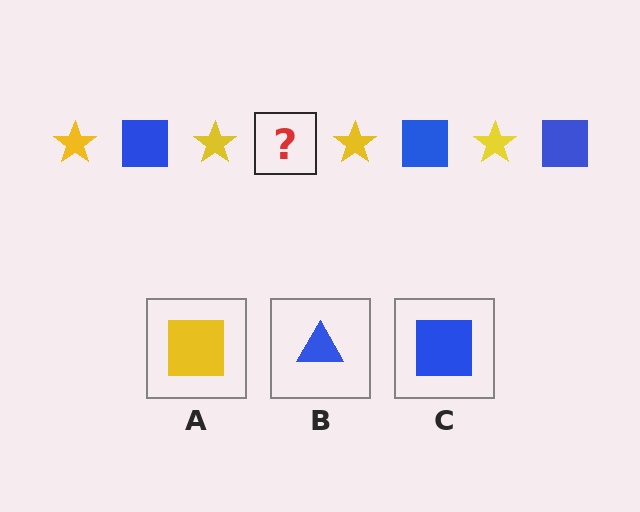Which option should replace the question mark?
Option C.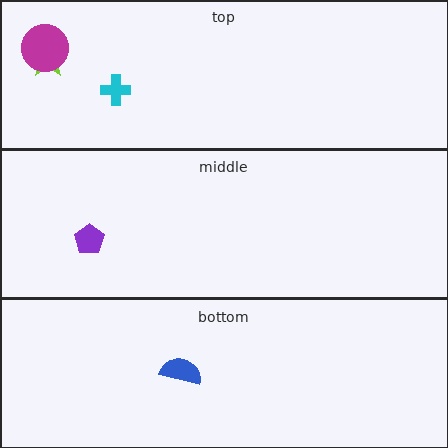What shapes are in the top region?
The cyan cross, the lime star, the magenta circle.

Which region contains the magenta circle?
The top region.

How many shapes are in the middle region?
1.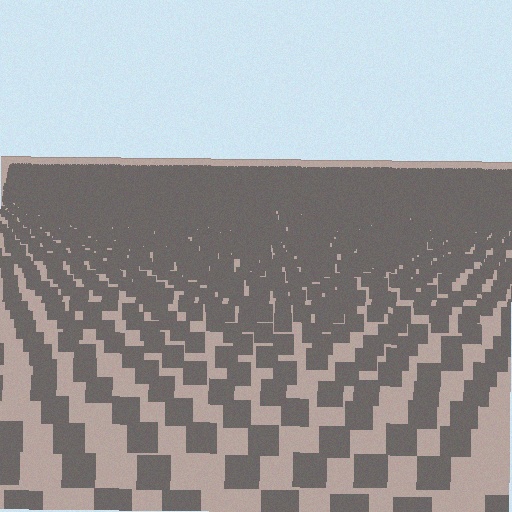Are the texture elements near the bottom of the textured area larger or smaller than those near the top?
Larger. Near the bottom, elements are closer to the viewer and appear at a bigger on-screen size.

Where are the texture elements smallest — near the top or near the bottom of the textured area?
Near the top.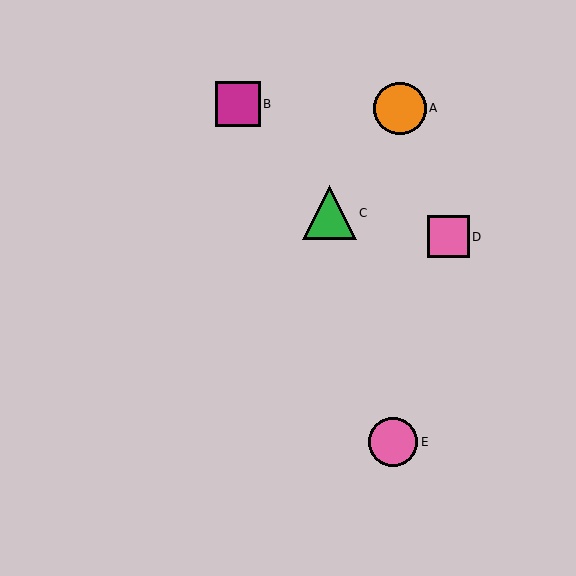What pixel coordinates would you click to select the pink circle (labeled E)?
Click at (393, 442) to select the pink circle E.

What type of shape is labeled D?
Shape D is a pink square.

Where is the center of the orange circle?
The center of the orange circle is at (400, 108).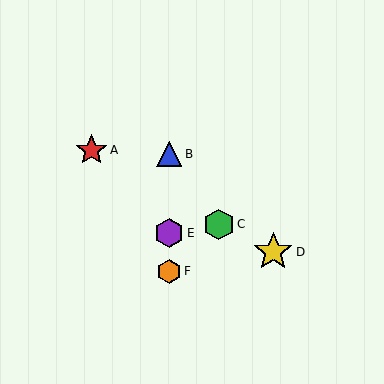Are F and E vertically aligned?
Yes, both are at x≈169.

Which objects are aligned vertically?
Objects B, E, F are aligned vertically.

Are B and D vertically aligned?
No, B is at x≈169 and D is at x≈273.